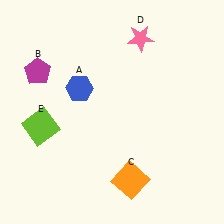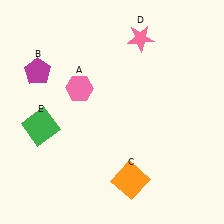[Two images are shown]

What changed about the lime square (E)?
In Image 1, E is lime. In Image 2, it changed to green.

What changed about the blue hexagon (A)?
In Image 1, A is blue. In Image 2, it changed to pink.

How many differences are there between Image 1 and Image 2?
There are 2 differences between the two images.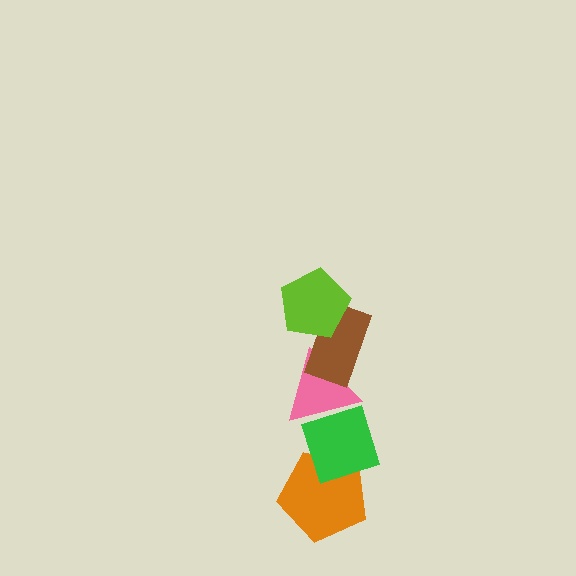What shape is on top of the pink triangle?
The brown rectangle is on top of the pink triangle.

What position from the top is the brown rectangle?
The brown rectangle is 2nd from the top.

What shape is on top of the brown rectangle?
The lime pentagon is on top of the brown rectangle.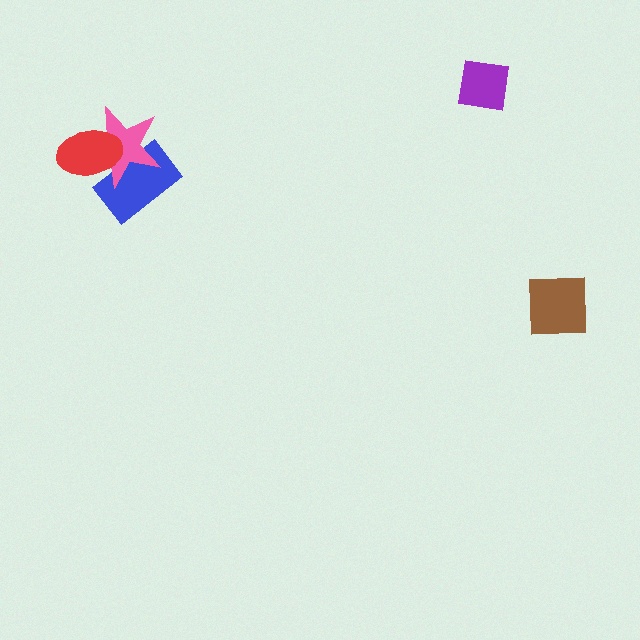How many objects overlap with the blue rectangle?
2 objects overlap with the blue rectangle.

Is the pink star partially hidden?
Yes, it is partially covered by another shape.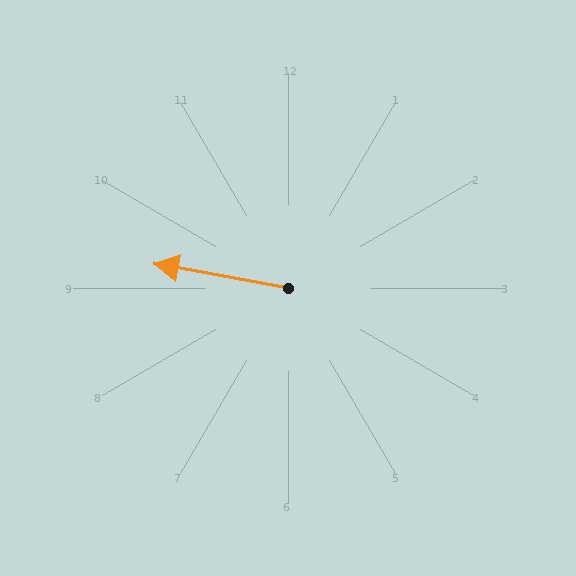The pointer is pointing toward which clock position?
Roughly 9 o'clock.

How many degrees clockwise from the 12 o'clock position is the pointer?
Approximately 280 degrees.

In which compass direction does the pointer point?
West.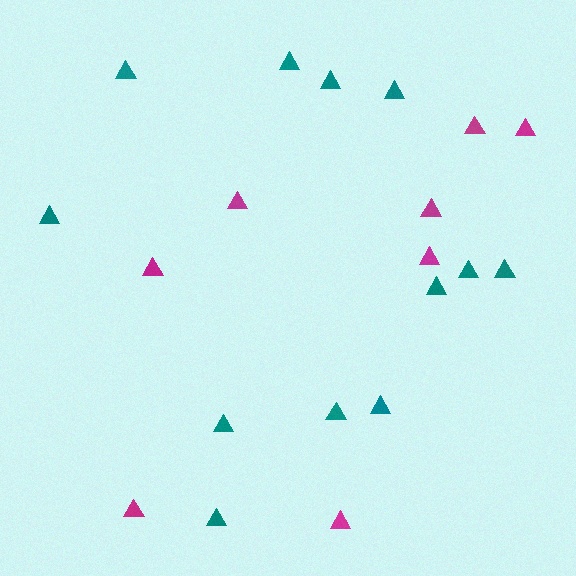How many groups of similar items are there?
There are 2 groups: one group of teal triangles (12) and one group of magenta triangles (8).